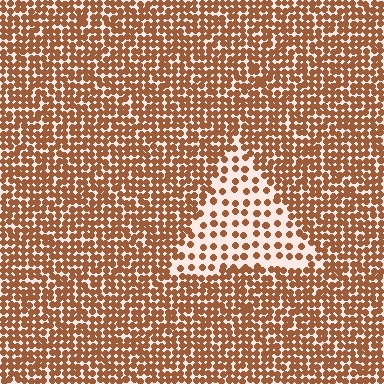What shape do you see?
I see a triangle.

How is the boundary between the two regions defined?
The boundary is defined by a change in element density (approximately 2.5x ratio). All elements are the same color, size, and shape.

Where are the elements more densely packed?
The elements are more densely packed outside the triangle boundary.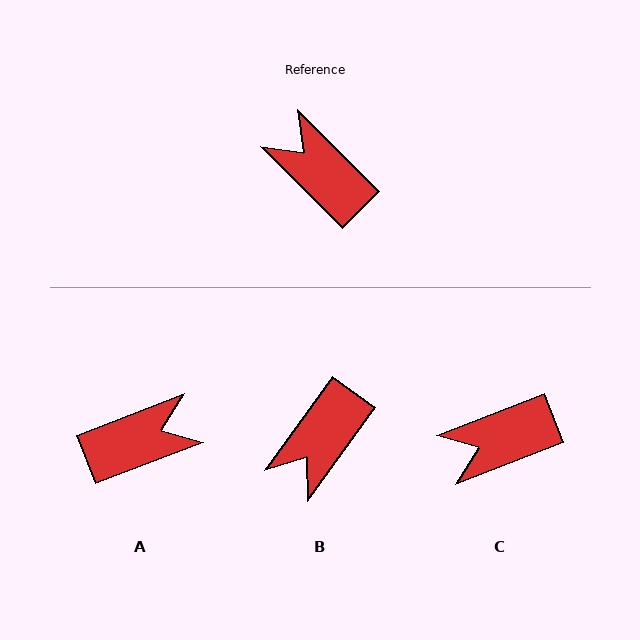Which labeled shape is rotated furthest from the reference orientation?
A, about 114 degrees away.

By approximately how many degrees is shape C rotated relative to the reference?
Approximately 66 degrees counter-clockwise.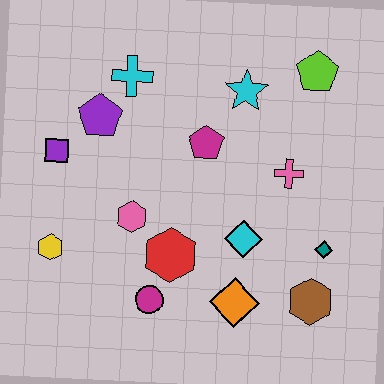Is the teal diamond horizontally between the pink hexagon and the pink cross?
No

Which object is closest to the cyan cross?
The purple pentagon is closest to the cyan cross.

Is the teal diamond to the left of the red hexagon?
No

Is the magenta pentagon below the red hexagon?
No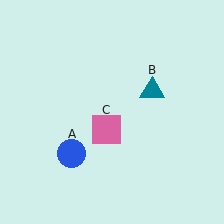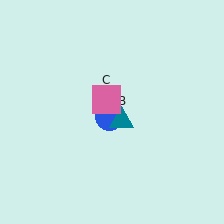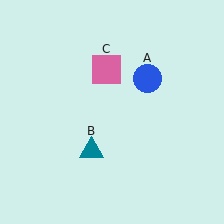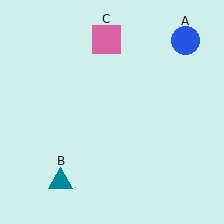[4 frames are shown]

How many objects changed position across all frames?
3 objects changed position: blue circle (object A), teal triangle (object B), pink square (object C).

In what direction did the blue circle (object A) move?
The blue circle (object A) moved up and to the right.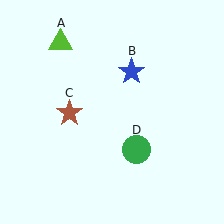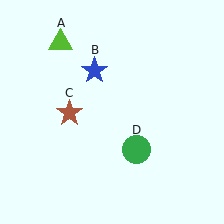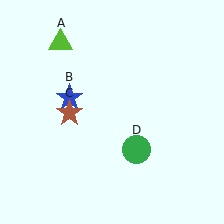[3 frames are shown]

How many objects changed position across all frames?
1 object changed position: blue star (object B).